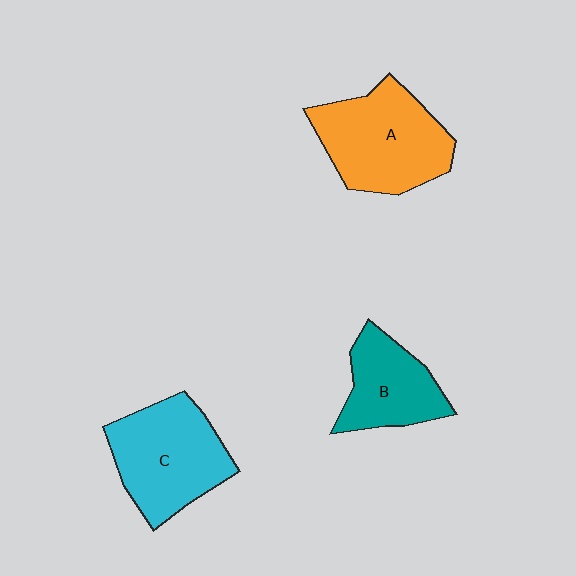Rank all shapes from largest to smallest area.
From largest to smallest: A (orange), C (cyan), B (teal).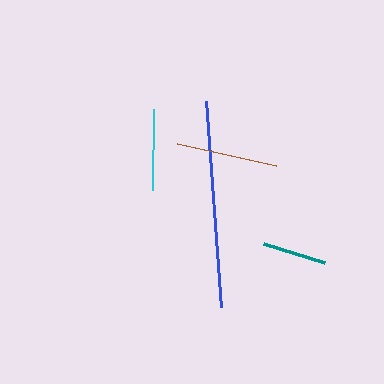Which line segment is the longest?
The blue line is the longest at approximately 206 pixels.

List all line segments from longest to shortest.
From longest to shortest: blue, brown, cyan, teal.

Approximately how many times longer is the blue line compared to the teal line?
The blue line is approximately 3.2 times the length of the teal line.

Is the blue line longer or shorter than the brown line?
The blue line is longer than the brown line.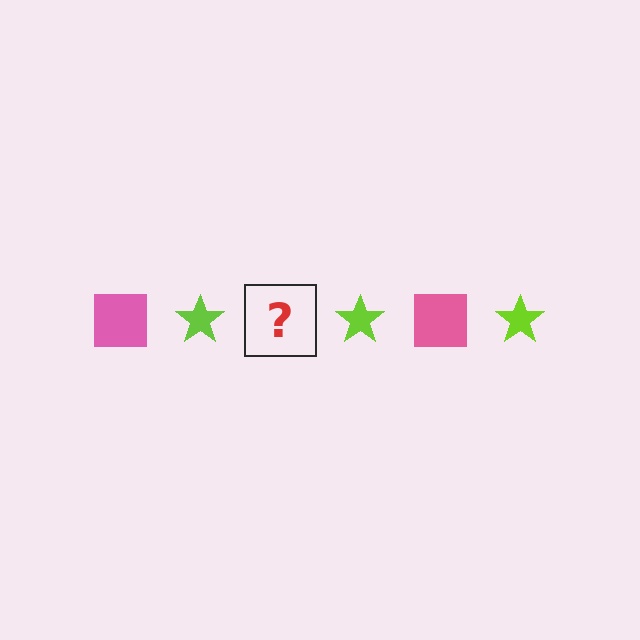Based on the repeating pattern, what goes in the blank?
The blank should be a pink square.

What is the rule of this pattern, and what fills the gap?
The rule is that the pattern alternates between pink square and lime star. The gap should be filled with a pink square.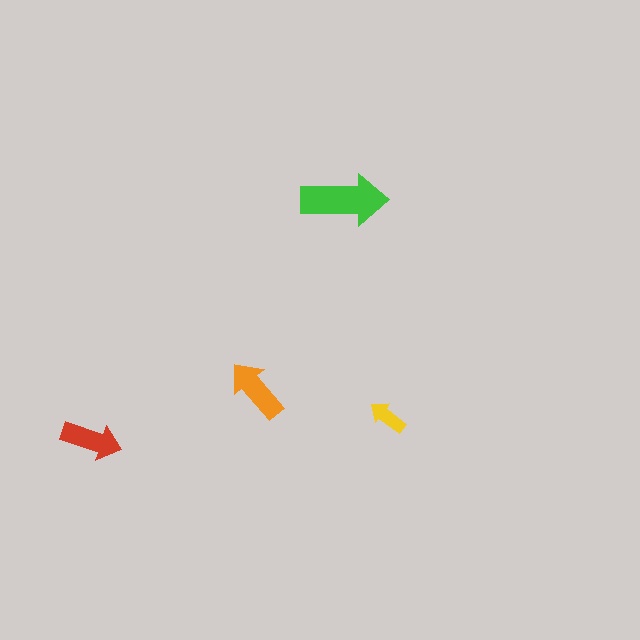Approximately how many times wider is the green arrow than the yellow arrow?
About 2 times wider.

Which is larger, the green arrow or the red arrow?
The green one.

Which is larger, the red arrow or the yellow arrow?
The red one.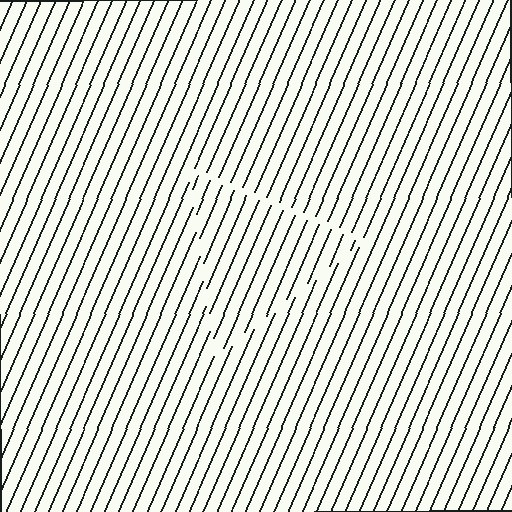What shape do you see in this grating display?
An illusory triangle. The interior of the shape contains the same grating, shifted by half a period — the contour is defined by the phase discontinuity where line-ends from the inner and outer gratings abut.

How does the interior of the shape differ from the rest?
The interior of the shape contains the same grating, shifted by half a period — the contour is defined by the phase discontinuity where line-ends from the inner and outer gratings abut.